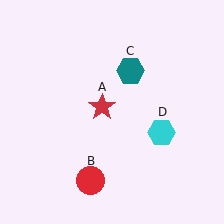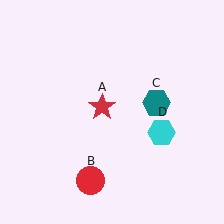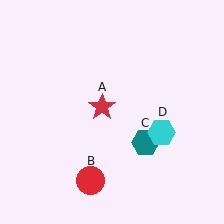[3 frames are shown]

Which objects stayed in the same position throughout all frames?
Red star (object A) and red circle (object B) and cyan hexagon (object D) remained stationary.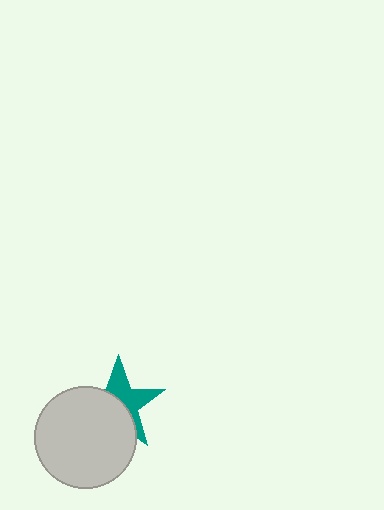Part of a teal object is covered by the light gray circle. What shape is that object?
It is a star.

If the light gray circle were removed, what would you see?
You would see the complete teal star.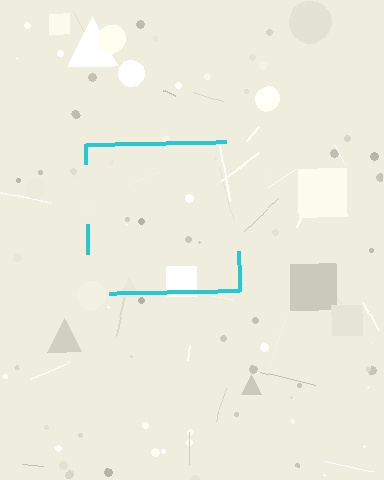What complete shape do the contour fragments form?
The contour fragments form a square.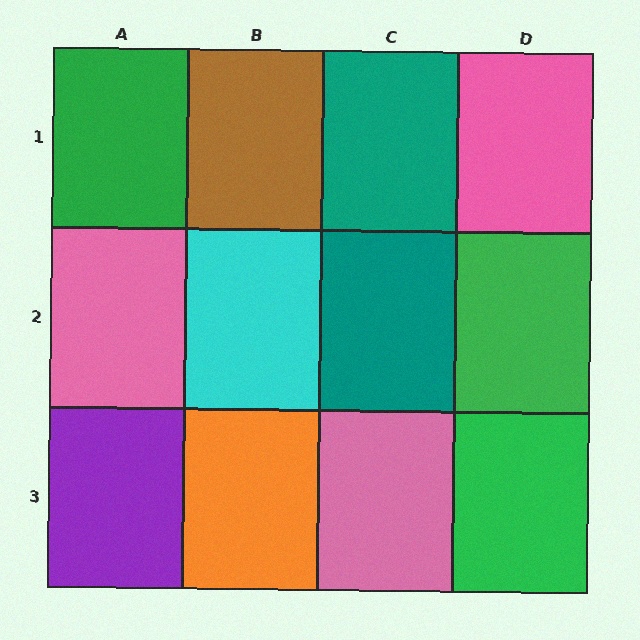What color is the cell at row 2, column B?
Cyan.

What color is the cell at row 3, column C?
Pink.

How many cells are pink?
3 cells are pink.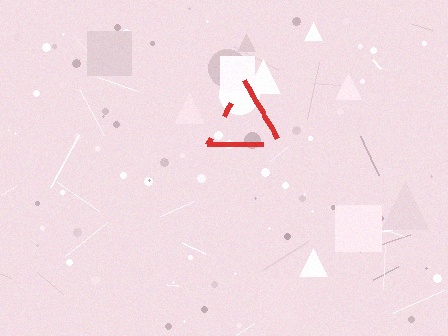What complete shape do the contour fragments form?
The contour fragments form a triangle.